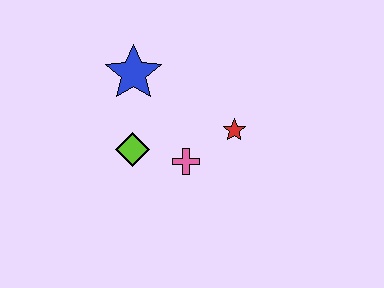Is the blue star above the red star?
Yes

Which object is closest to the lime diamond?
The pink cross is closest to the lime diamond.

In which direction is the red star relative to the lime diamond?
The red star is to the right of the lime diamond.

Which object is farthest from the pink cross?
The blue star is farthest from the pink cross.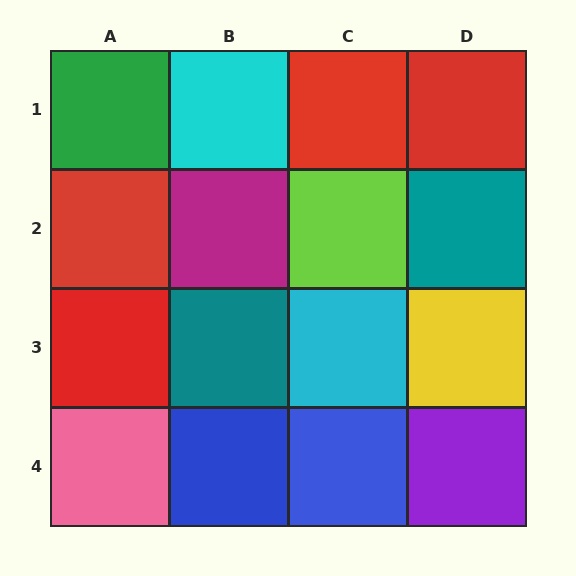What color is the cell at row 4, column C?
Blue.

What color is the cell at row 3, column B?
Teal.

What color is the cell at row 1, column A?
Green.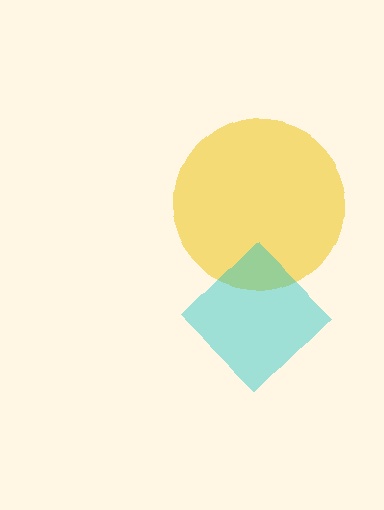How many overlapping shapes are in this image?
There are 2 overlapping shapes in the image.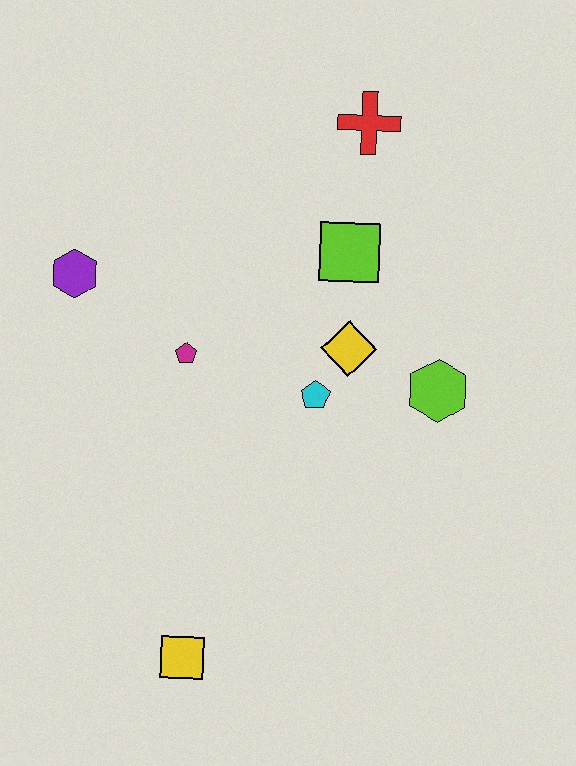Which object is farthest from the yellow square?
The red cross is farthest from the yellow square.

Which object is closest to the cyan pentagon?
The yellow diamond is closest to the cyan pentagon.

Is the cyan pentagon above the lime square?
No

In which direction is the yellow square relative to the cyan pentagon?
The yellow square is below the cyan pentagon.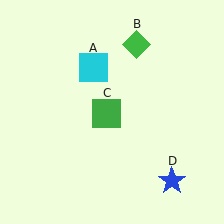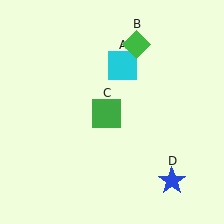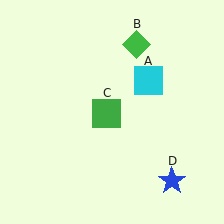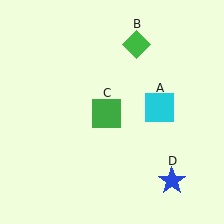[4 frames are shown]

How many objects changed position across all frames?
1 object changed position: cyan square (object A).